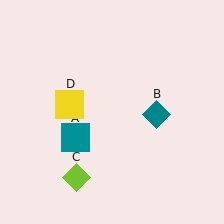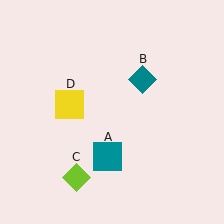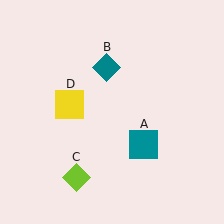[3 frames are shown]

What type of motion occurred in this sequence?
The teal square (object A), teal diamond (object B) rotated counterclockwise around the center of the scene.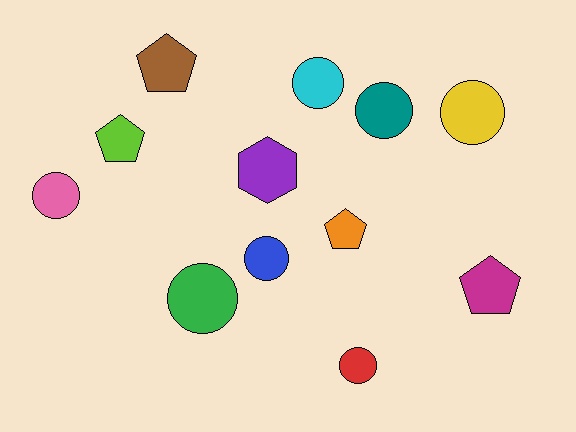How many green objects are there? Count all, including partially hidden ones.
There is 1 green object.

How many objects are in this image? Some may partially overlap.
There are 12 objects.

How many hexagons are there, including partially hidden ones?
There is 1 hexagon.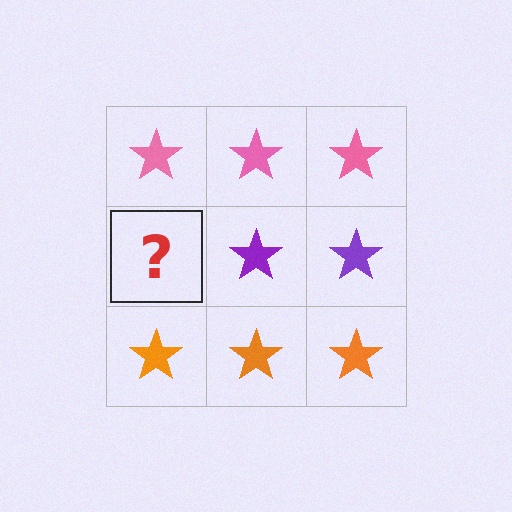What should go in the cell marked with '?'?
The missing cell should contain a purple star.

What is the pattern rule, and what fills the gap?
The rule is that each row has a consistent color. The gap should be filled with a purple star.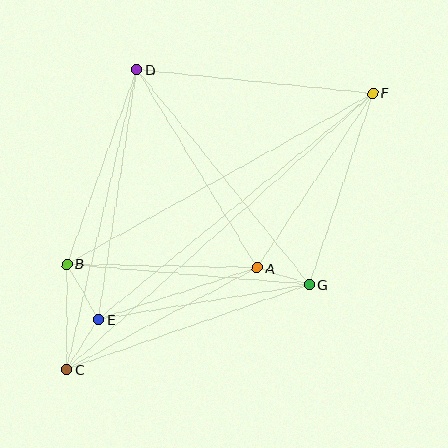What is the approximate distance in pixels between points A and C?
The distance between A and C is approximately 216 pixels.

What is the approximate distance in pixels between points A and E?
The distance between A and E is approximately 167 pixels.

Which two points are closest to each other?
Points A and G are closest to each other.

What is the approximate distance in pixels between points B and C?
The distance between B and C is approximately 105 pixels.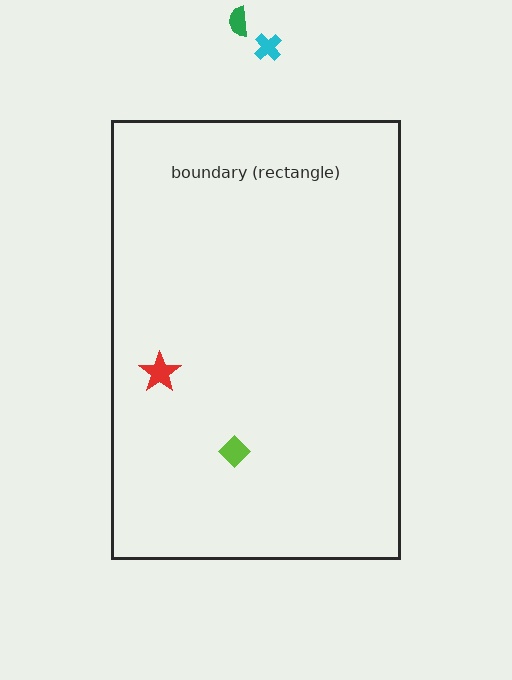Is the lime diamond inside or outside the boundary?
Inside.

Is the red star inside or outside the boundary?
Inside.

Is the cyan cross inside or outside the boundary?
Outside.